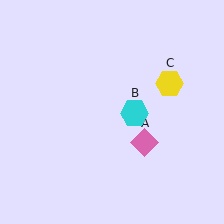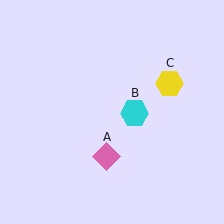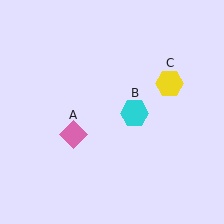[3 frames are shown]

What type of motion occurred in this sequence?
The pink diamond (object A) rotated clockwise around the center of the scene.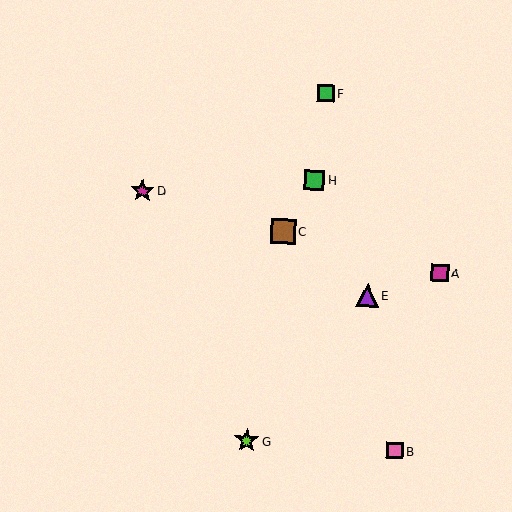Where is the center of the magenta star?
The center of the magenta star is at (143, 191).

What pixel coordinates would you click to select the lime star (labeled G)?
Click at (247, 440) to select the lime star G.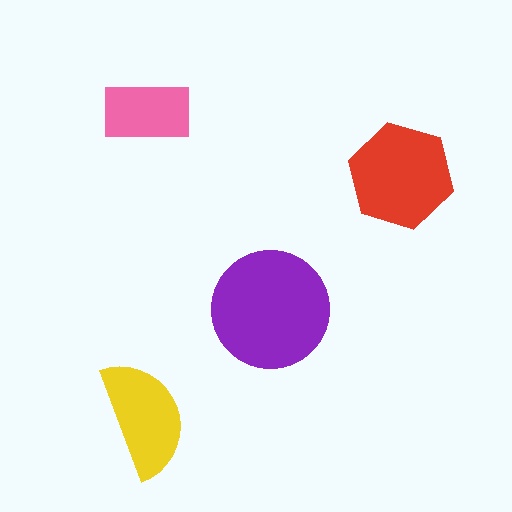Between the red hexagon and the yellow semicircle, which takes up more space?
The red hexagon.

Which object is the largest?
The purple circle.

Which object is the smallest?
The pink rectangle.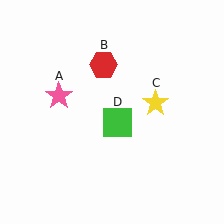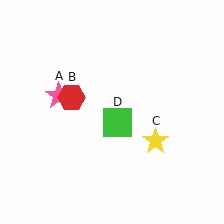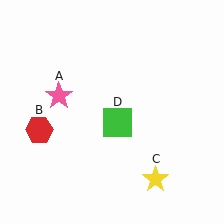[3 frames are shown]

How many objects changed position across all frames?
2 objects changed position: red hexagon (object B), yellow star (object C).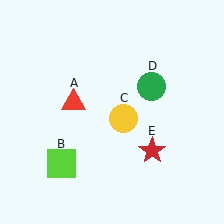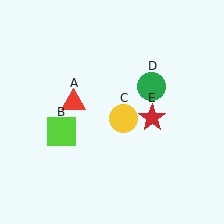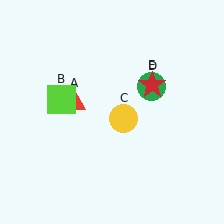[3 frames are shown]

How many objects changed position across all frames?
2 objects changed position: lime square (object B), red star (object E).